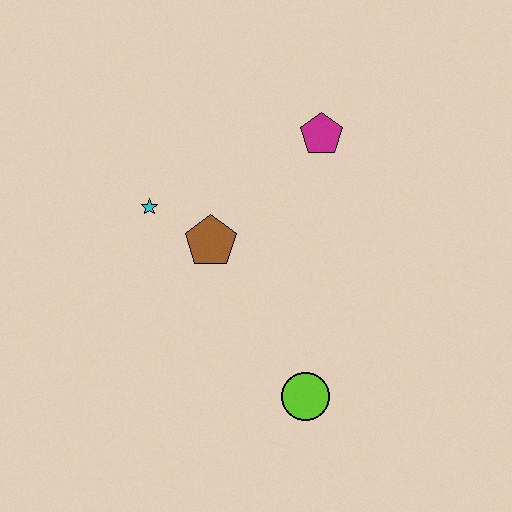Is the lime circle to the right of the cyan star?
Yes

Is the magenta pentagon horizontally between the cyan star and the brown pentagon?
No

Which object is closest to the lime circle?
The brown pentagon is closest to the lime circle.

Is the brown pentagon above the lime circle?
Yes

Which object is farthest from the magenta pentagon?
The lime circle is farthest from the magenta pentagon.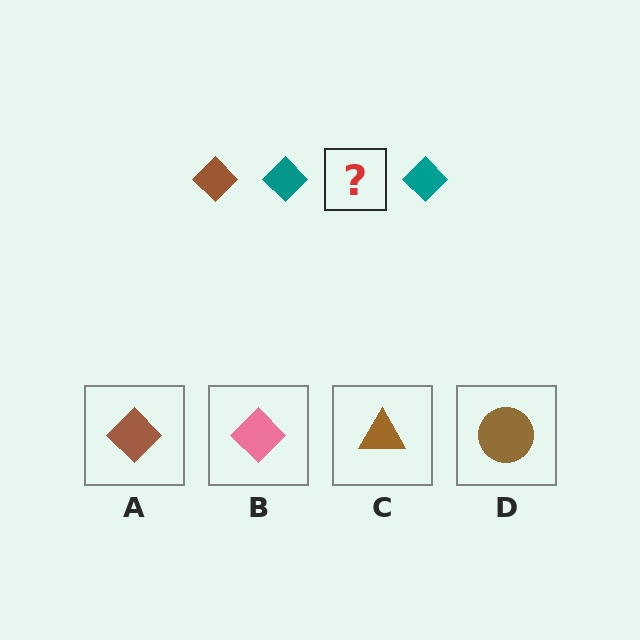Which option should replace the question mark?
Option A.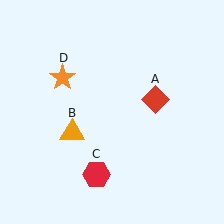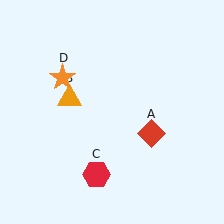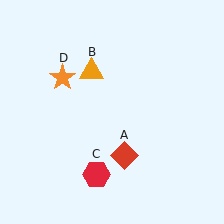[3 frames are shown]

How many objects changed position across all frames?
2 objects changed position: red diamond (object A), orange triangle (object B).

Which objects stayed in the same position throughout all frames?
Red hexagon (object C) and orange star (object D) remained stationary.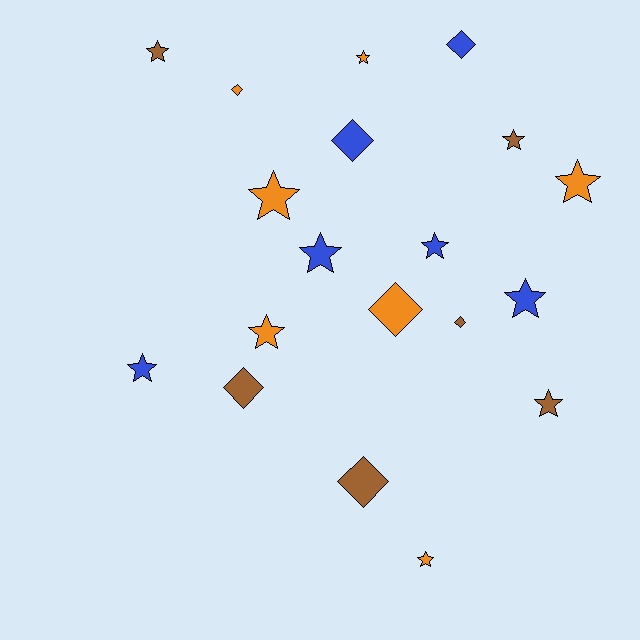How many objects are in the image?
There are 19 objects.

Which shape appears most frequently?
Star, with 12 objects.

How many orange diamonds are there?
There are 2 orange diamonds.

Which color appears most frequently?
Orange, with 7 objects.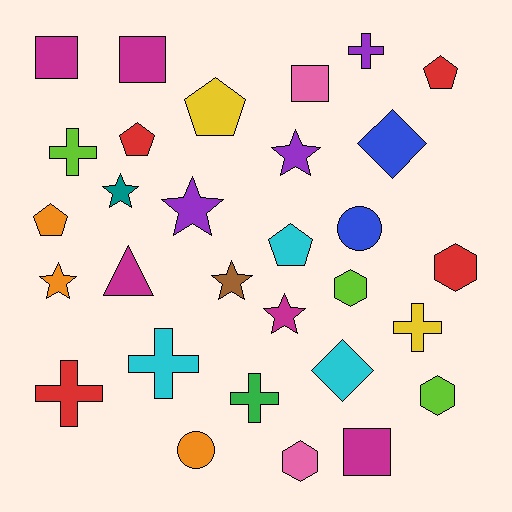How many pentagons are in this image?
There are 5 pentagons.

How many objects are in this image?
There are 30 objects.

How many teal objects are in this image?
There is 1 teal object.